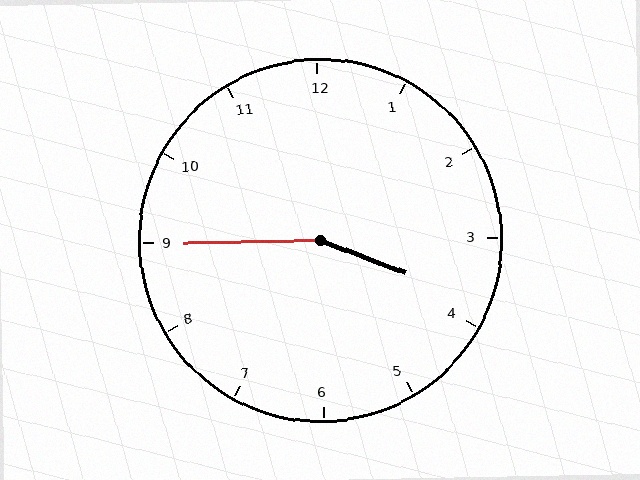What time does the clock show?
3:45.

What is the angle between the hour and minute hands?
Approximately 158 degrees.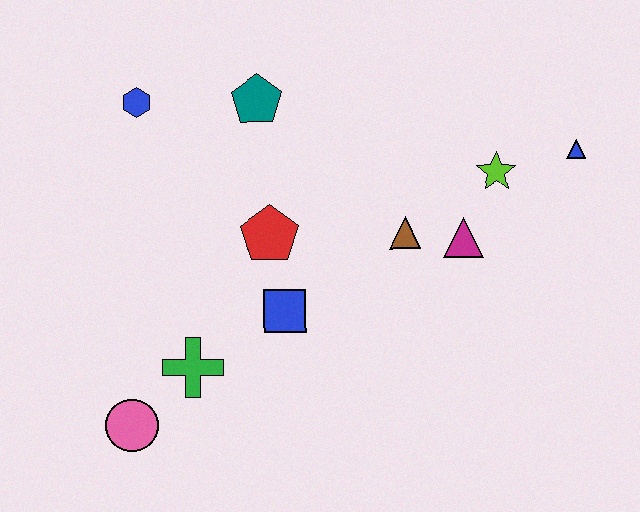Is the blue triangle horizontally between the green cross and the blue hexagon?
No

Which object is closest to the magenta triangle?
The brown triangle is closest to the magenta triangle.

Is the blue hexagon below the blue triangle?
No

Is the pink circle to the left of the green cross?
Yes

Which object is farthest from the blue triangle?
The pink circle is farthest from the blue triangle.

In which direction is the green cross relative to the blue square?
The green cross is to the left of the blue square.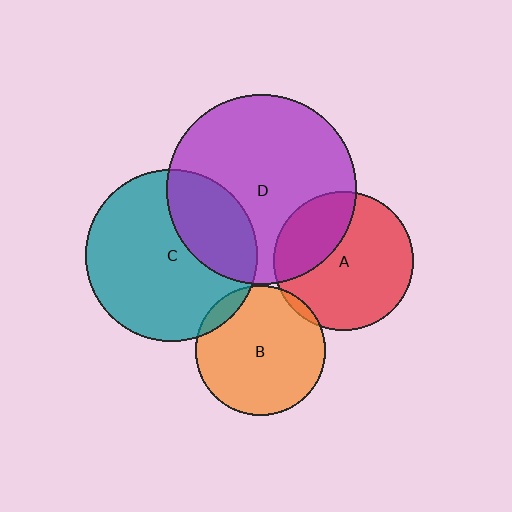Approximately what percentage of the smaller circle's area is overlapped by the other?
Approximately 10%.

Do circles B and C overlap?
Yes.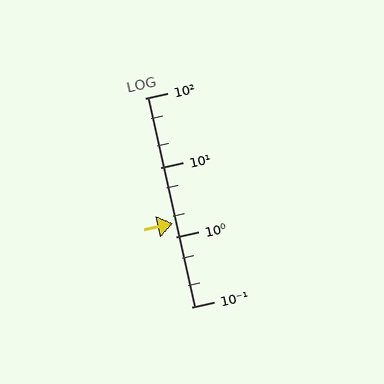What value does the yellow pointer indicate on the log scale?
The pointer indicates approximately 1.6.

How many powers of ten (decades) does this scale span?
The scale spans 3 decades, from 0.1 to 100.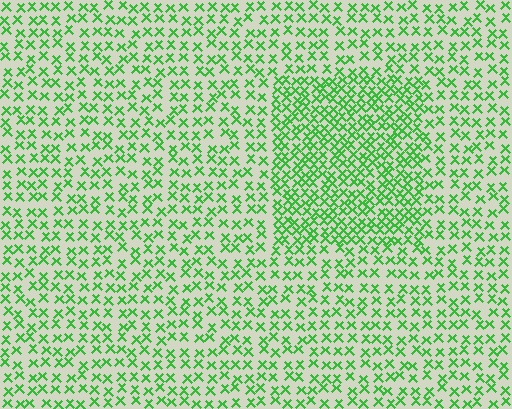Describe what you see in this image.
The image contains small green elements arranged at two different densities. A rectangle-shaped region is visible where the elements are more densely packed than the surrounding area.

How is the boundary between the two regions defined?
The boundary is defined by a change in element density (approximately 1.8x ratio). All elements are the same color, size, and shape.